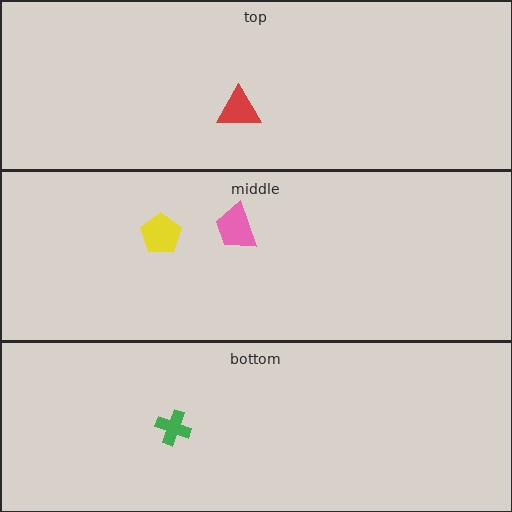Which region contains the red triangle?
The top region.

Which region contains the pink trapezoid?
The middle region.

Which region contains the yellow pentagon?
The middle region.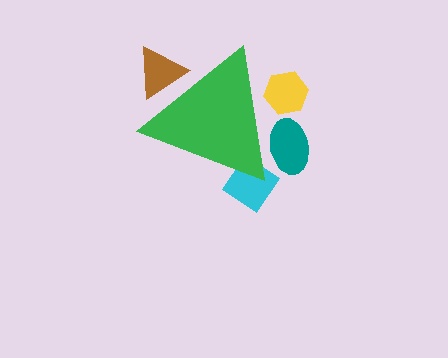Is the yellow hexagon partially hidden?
Yes, the yellow hexagon is partially hidden behind the green triangle.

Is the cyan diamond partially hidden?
Yes, the cyan diamond is partially hidden behind the green triangle.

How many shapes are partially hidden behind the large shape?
4 shapes are partially hidden.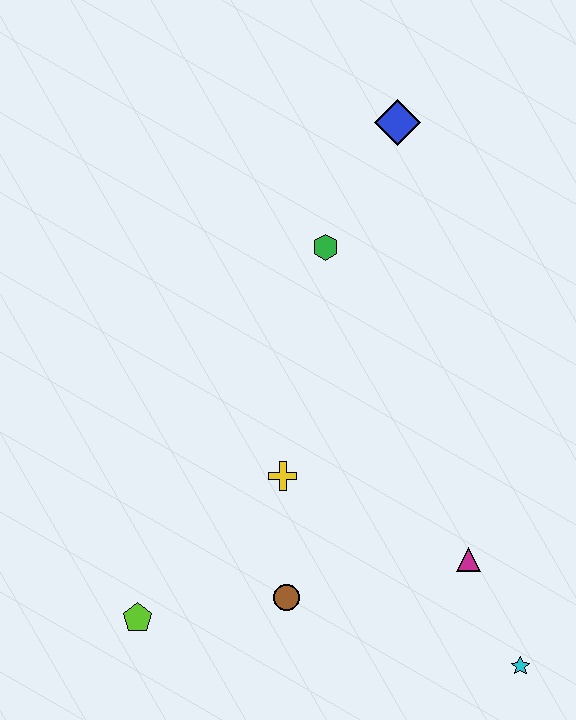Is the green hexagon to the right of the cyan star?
No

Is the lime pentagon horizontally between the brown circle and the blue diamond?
No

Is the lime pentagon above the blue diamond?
No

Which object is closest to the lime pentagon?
The brown circle is closest to the lime pentagon.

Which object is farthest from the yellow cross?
The blue diamond is farthest from the yellow cross.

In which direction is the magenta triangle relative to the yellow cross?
The magenta triangle is to the right of the yellow cross.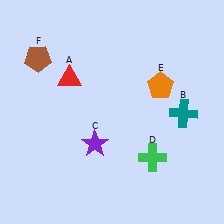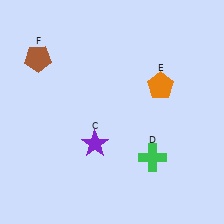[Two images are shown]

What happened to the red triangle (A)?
The red triangle (A) was removed in Image 2. It was in the top-left area of Image 1.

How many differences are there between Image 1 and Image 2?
There are 2 differences between the two images.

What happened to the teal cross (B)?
The teal cross (B) was removed in Image 2. It was in the bottom-right area of Image 1.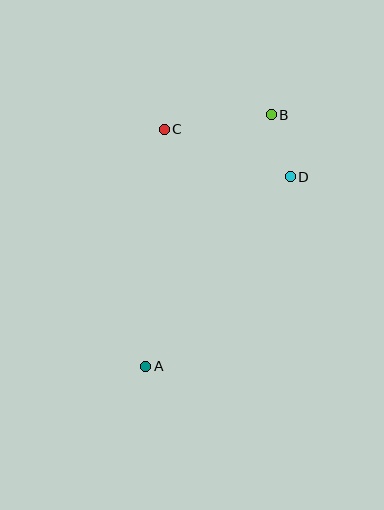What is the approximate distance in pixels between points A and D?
The distance between A and D is approximately 238 pixels.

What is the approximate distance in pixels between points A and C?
The distance between A and C is approximately 238 pixels.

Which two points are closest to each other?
Points B and D are closest to each other.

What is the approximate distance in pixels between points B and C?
The distance between B and C is approximately 108 pixels.